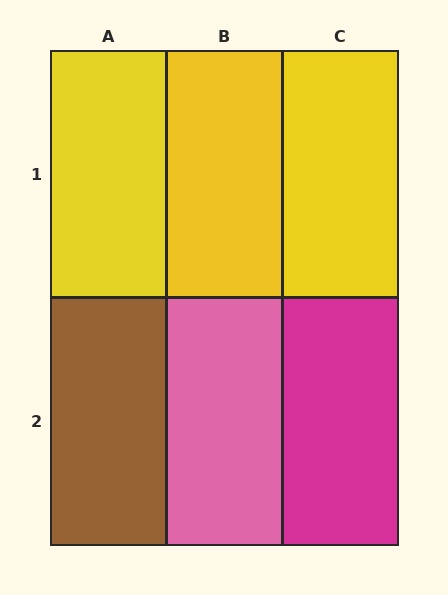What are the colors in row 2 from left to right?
Brown, pink, magenta.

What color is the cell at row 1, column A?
Yellow.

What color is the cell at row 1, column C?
Yellow.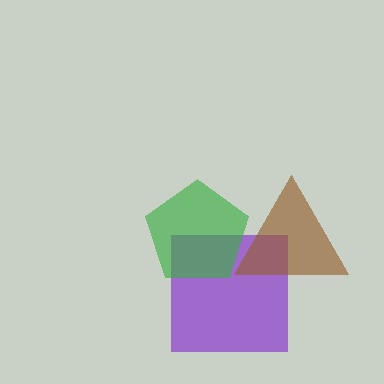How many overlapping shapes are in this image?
There are 3 overlapping shapes in the image.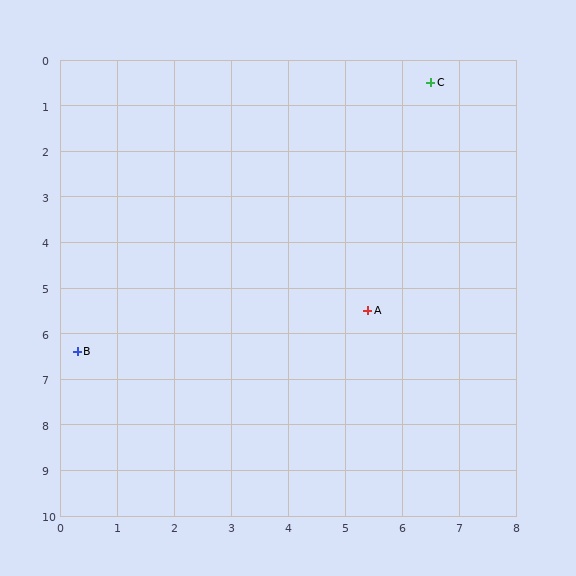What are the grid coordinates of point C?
Point C is at approximately (6.5, 0.5).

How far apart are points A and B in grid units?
Points A and B are about 5.2 grid units apart.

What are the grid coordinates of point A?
Point A is at approximately (5.4, 5.5).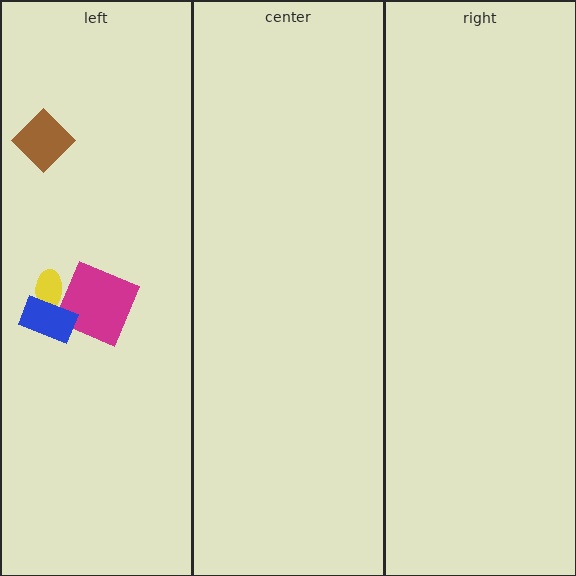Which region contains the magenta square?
The left region.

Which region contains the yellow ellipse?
The left region.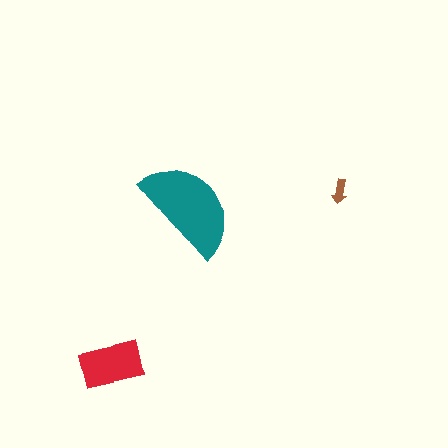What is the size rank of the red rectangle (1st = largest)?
2nd.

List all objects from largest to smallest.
The teal semicircle, the red rectangle, the brown arrow.